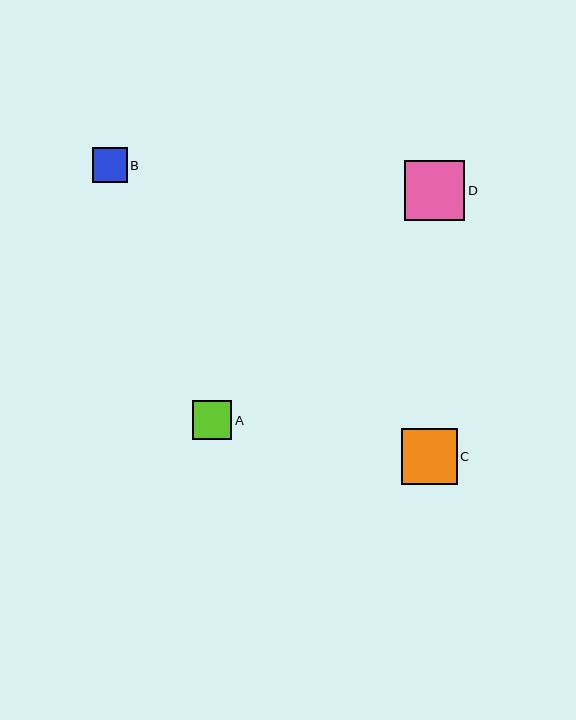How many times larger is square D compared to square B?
Square D is approximately 1.7 times the size of square B.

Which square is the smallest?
Square B is the smallest with a size of approximately 35 pixels.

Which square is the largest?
Square D is the largest with a size of approximately 60 pixels.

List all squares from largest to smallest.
From largest to smallest: D, C, A, B.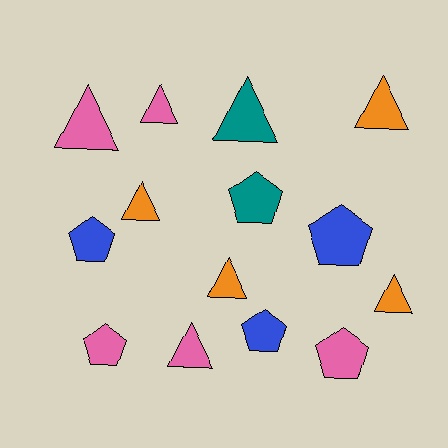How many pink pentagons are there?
There are 2 pink pentagons.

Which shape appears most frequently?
Triangle, with 8 objects.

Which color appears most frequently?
Pink, with 5 objects.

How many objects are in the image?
There are 14 objects.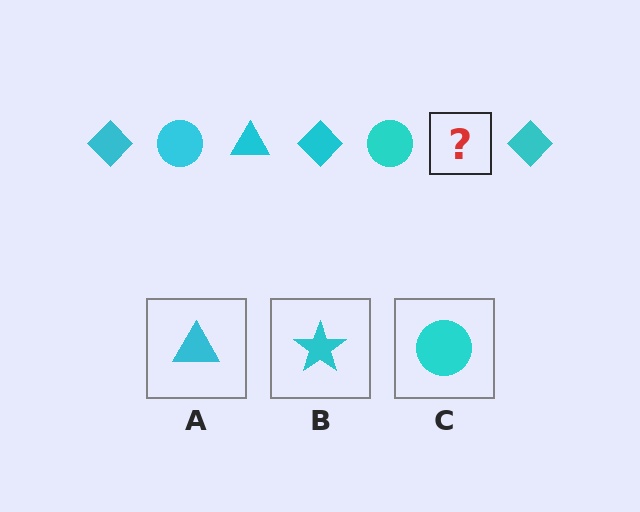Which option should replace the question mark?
Option A.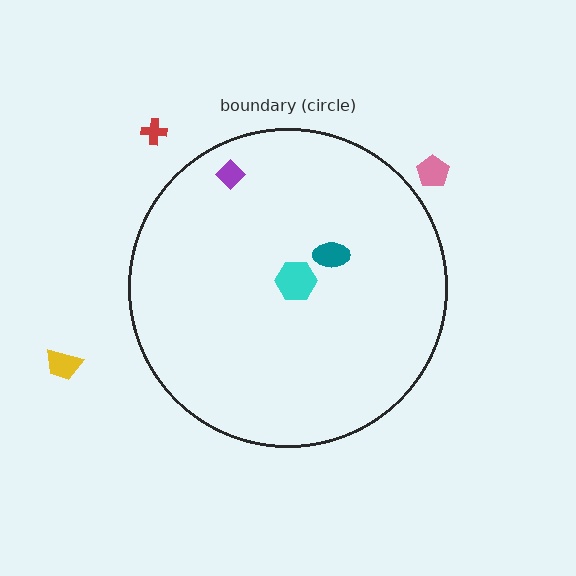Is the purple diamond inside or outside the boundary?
Inside.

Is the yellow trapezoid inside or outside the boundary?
Outside.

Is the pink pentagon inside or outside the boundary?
Outside.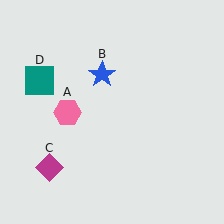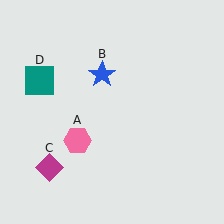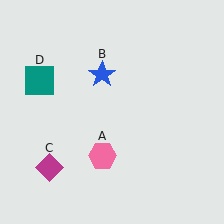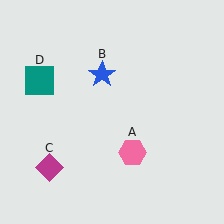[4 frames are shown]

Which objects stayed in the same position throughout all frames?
Blue star (object B) and magenta diamond (object C) and teal square (object D) remained stationary.